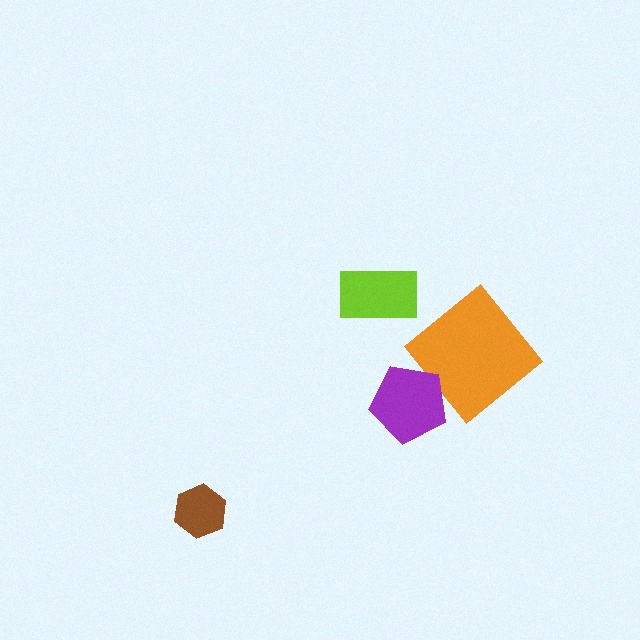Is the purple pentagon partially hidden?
No, no other shape covers it.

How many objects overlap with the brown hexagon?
0 objects overlap with the brown hexagon.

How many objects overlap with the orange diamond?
1 object overlaps with the orange diamond.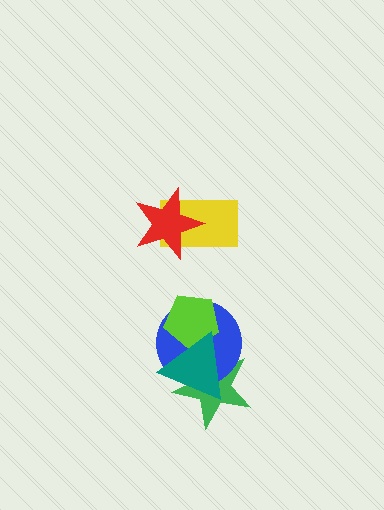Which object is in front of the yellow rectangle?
The red star is in front of the yellow rectangle.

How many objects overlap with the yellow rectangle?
1 object overlaps with the yellow rectangle.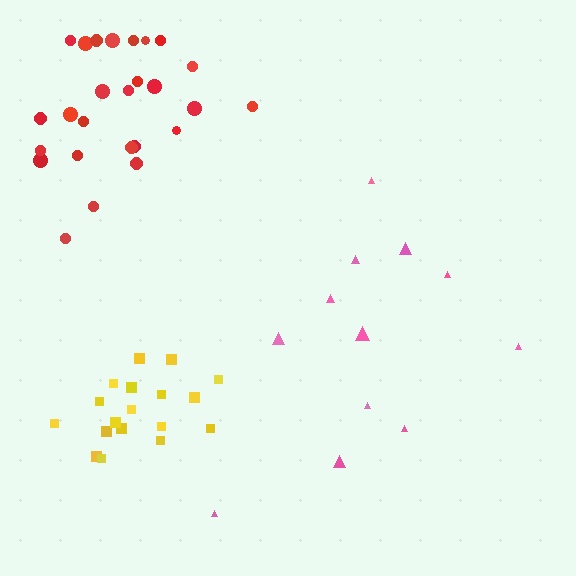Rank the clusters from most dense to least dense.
yellow, red, pink.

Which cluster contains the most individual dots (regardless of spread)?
Red (26).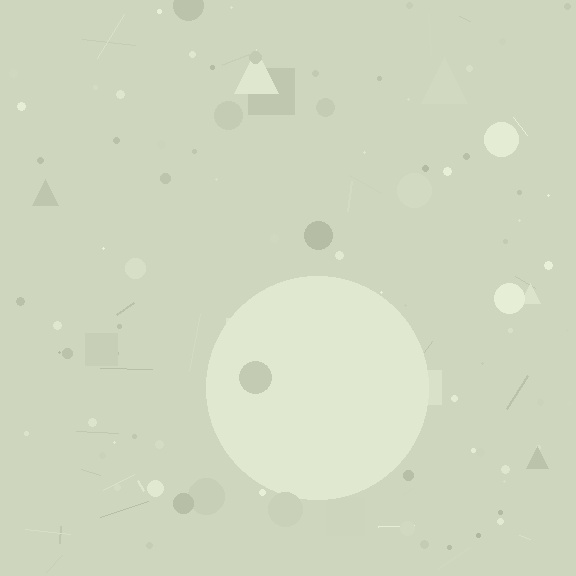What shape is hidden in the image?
A circle is hidden in the image.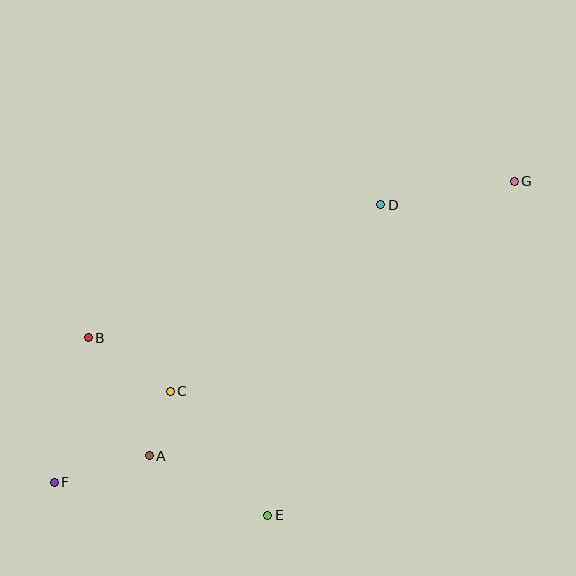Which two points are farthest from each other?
Points F and G are farthest from each other.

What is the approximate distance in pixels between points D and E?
The distance between D and E is approximately 331 pixels.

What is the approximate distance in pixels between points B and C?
The distance between B and C is approximately 98 pixels.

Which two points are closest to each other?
Points A and C are closest to each other.